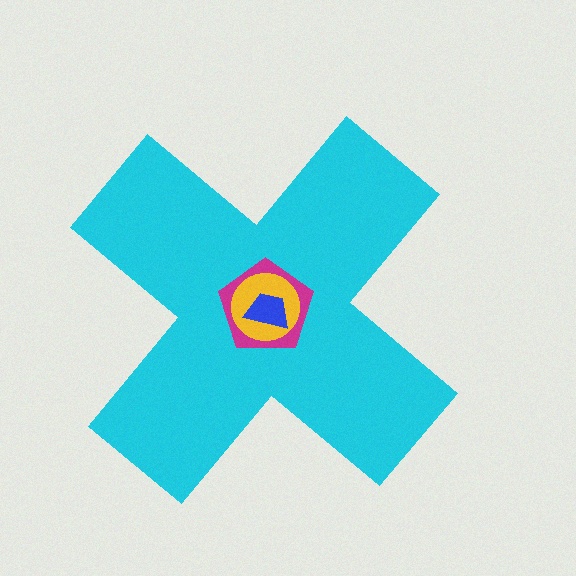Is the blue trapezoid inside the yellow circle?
Yes.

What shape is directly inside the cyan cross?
The magenta pentagon.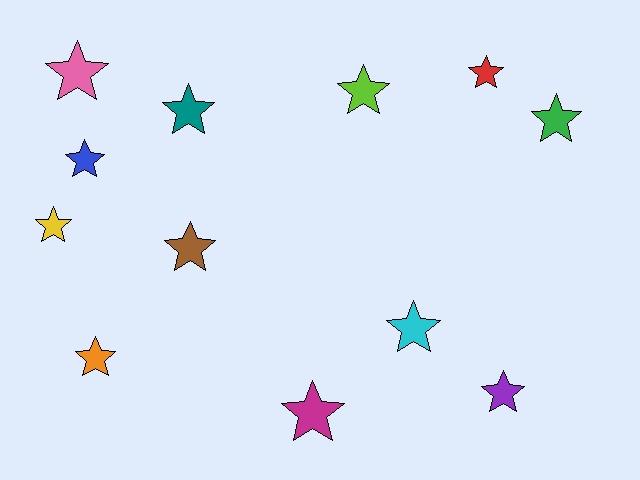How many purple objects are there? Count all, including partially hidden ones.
There is 1 purple object.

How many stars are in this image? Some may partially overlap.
There are 12 stars.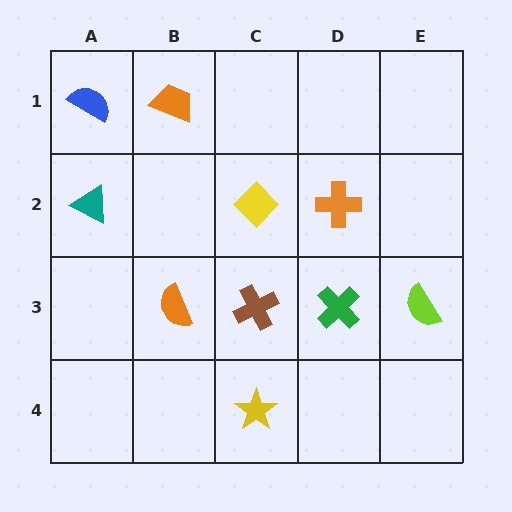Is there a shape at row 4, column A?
No, that cell is empty.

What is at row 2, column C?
A yellow diamond.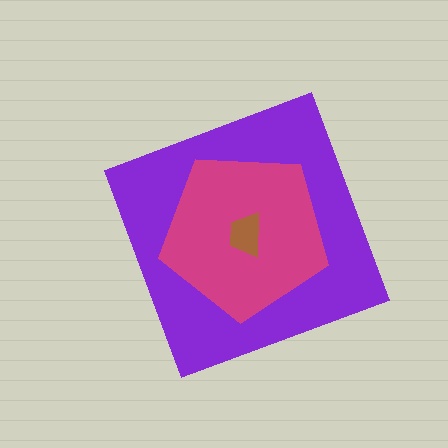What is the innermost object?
The brown trapezoid.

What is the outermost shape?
The purple diamond.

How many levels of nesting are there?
3.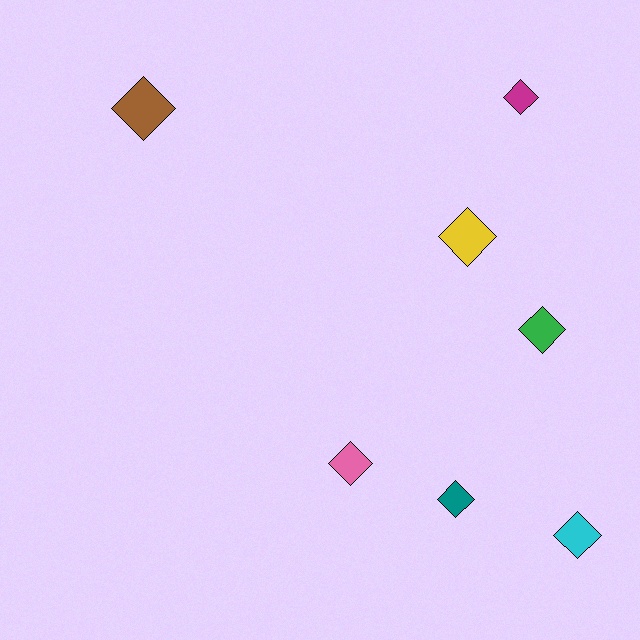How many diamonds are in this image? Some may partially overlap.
There are 7 diamonds.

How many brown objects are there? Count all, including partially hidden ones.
There is 1 brown object.